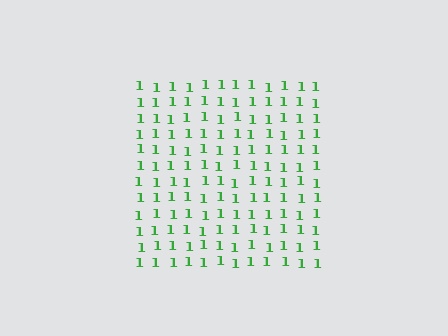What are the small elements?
The small elements are digit 1's.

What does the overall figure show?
The overall figure shows a square.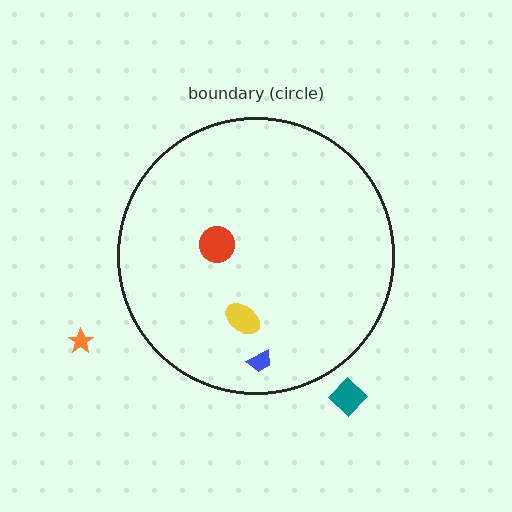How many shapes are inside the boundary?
3 inside, 2 outside.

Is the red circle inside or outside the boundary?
Inside.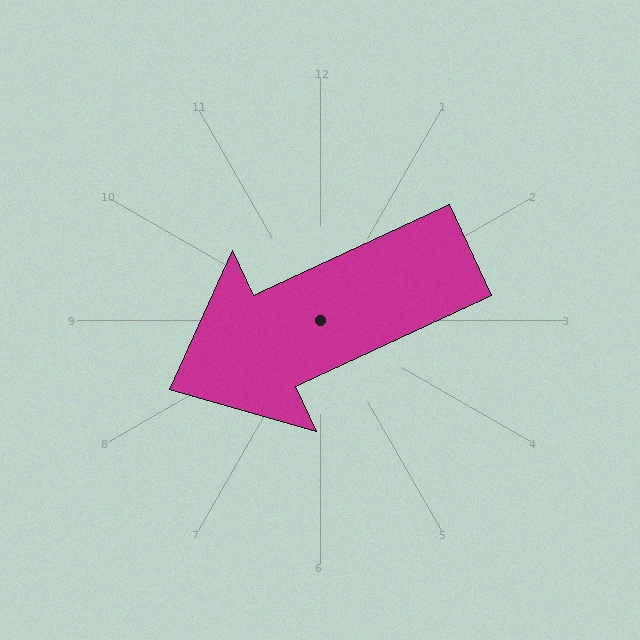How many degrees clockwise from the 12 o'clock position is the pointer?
Approximately 245 degrees.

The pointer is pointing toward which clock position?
Roughly 8 o'clock.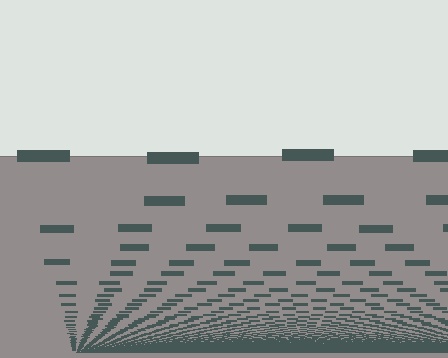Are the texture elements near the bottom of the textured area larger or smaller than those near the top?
Smaller. The gradient is inverted — elements near the bottom are smaller and denser.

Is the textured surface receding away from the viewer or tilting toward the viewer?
The surface appears to tilt toward the viewer. Texture elements get larger and sparser toward the top.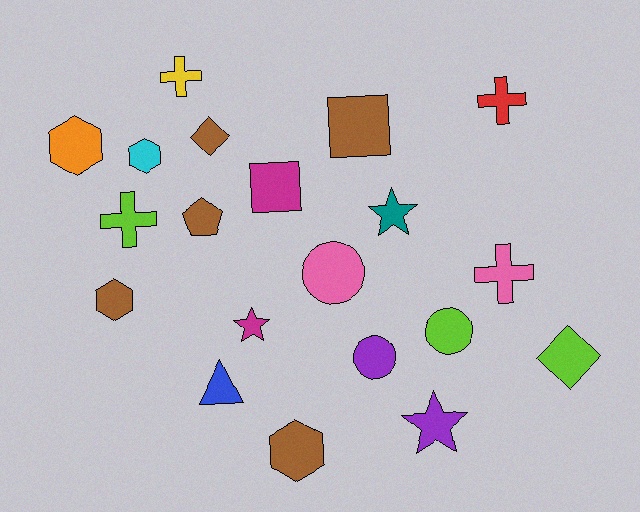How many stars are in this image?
There are 3 stars.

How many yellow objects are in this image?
There is 1 yellow object.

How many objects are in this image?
There are 20 objects.